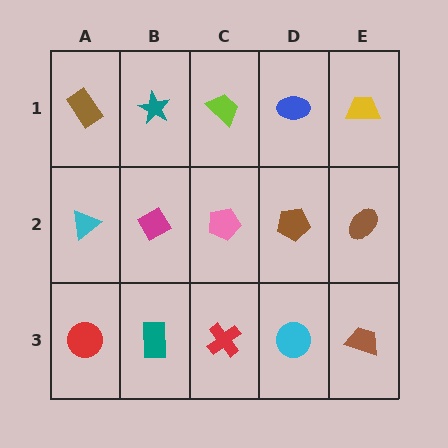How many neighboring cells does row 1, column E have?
2.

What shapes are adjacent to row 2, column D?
A blue ellipse (row 1, column D), a cyan circle (row 3, column D), a pink pentagon (row 2, column C), a brown ellipse (row 2, column E).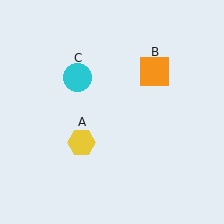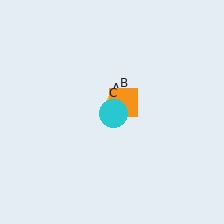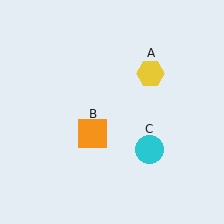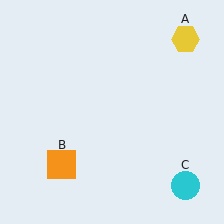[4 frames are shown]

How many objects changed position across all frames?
3 objects changed position: yellow hexagon (object A), orange square (object B), cyan circle (object C).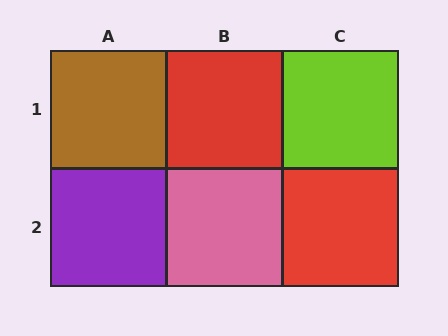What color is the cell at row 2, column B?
Pink.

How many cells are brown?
1 cell is brown.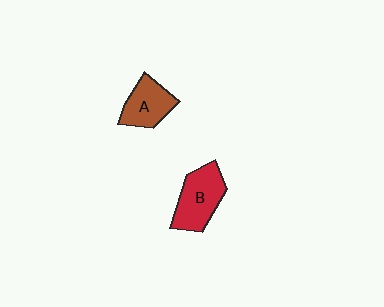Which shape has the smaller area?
Shape A (brown).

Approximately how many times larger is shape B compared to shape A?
Approximately 1.3 times.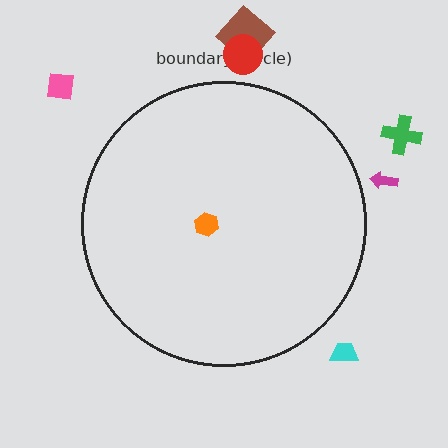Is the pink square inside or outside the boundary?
Outside.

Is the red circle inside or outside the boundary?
Outside.